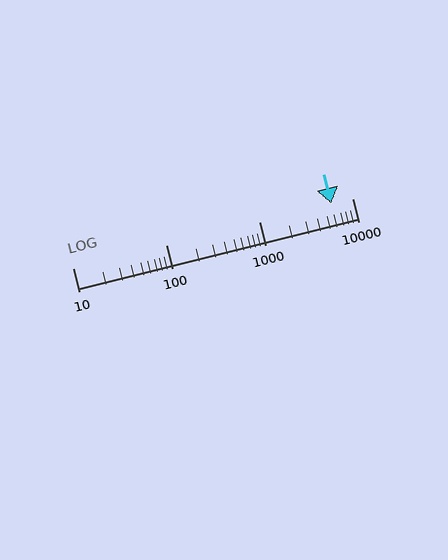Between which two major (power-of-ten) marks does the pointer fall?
The pointer is between 1000 and 10000.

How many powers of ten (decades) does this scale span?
The scale spans 3 decades, from 10 to 10000.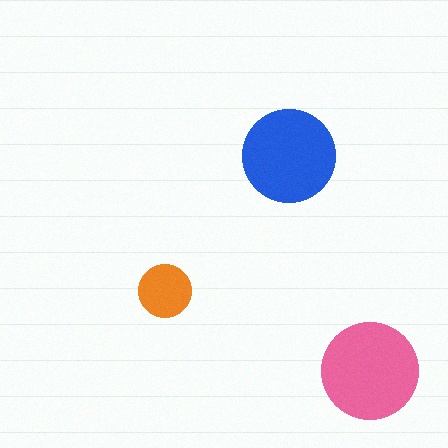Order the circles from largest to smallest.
the pink one, the blue one, the orange one.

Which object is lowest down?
The pink circle is bottommost.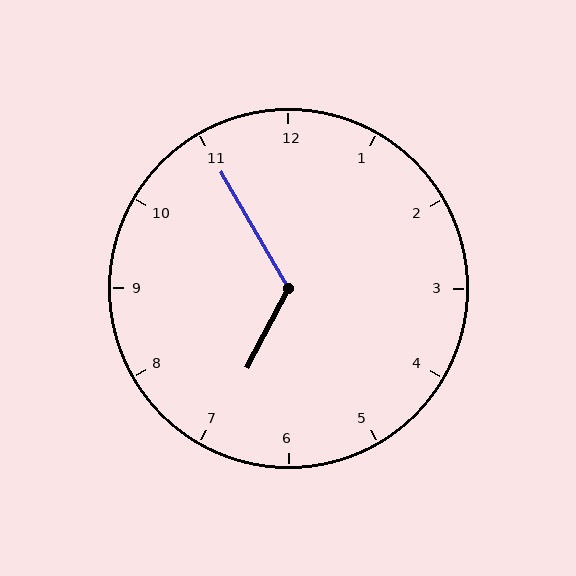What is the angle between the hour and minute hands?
Approximately 122 degrees.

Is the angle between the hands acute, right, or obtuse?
It is obtuse.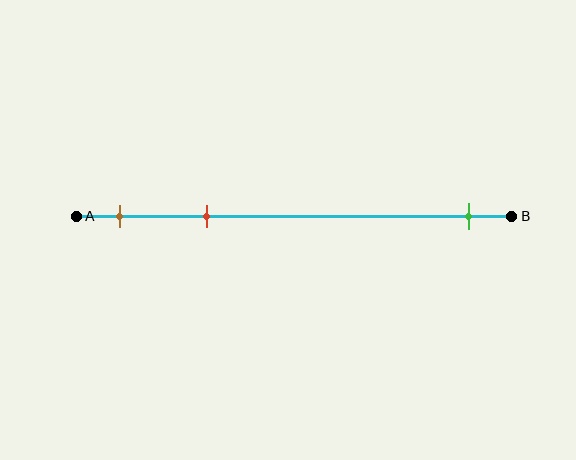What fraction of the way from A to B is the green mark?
The green mark is approximately 90% (0.9) of the way from A to B.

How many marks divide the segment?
There are 3 marks dividing the segment.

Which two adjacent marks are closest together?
The brown and red marks are the closest adjacent pair.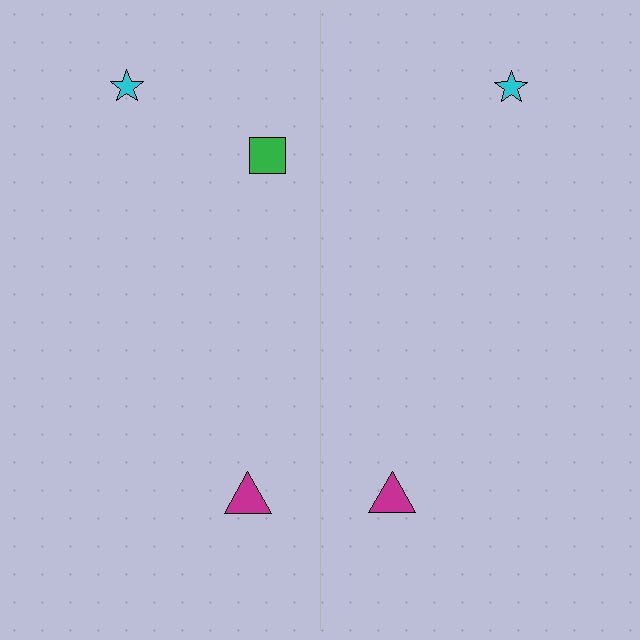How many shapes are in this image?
There are 5 shapes in this image.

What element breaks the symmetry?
A green square is missing from the right side.